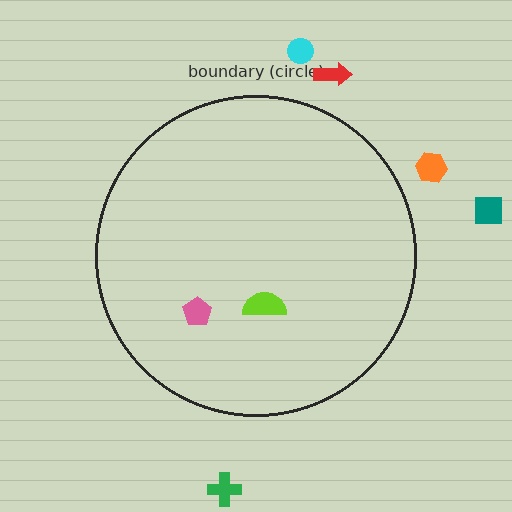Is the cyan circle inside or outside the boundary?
Outside.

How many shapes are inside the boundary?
2 inside, 5 outside.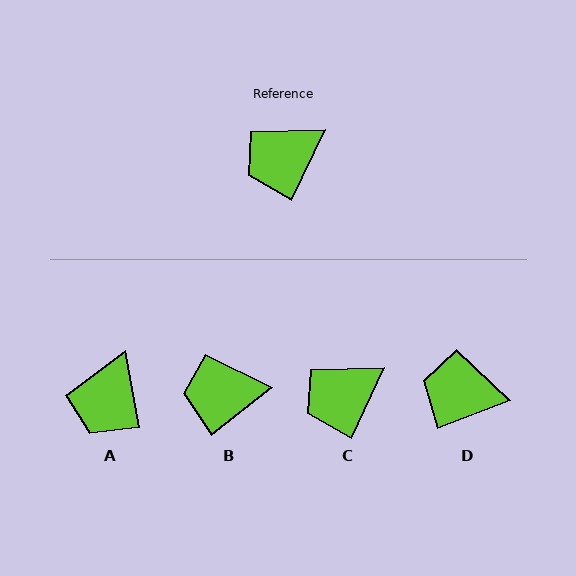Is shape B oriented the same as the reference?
No, it is off by about 27 degrees.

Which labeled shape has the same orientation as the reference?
C.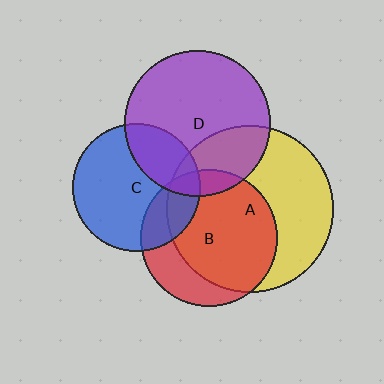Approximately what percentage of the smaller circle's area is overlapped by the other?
Approximately 25%.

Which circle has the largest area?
Circle A (yellow).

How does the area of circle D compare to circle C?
Approximately 1.3 times.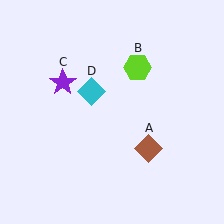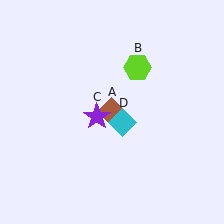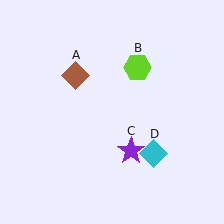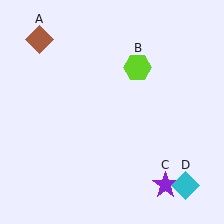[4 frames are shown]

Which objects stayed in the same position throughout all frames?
Lime hexagon (object B) remained stationary.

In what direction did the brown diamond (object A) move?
The brown diamond (object A) moved up and to the left.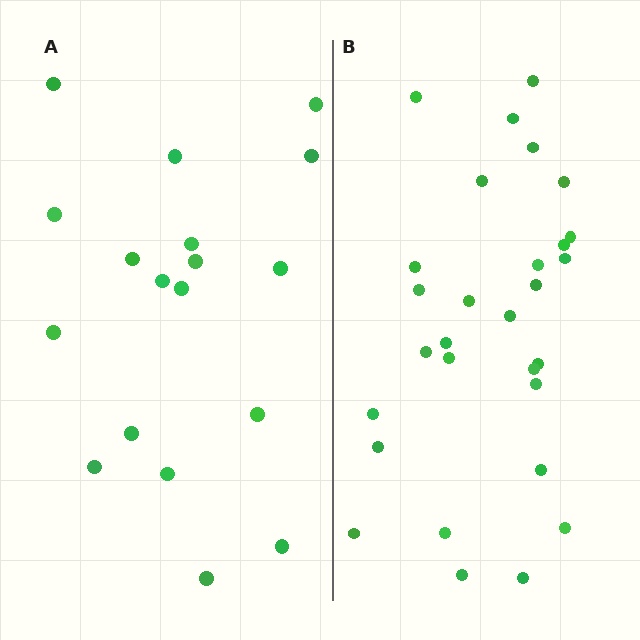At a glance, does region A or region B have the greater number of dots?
Region B (the right region) has more dots.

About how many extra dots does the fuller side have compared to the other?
Region B has roughly 12 or so more dots than region A.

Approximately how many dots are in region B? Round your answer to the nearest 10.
About 30 dots. (The exact count is 29, which rounds to 30.)